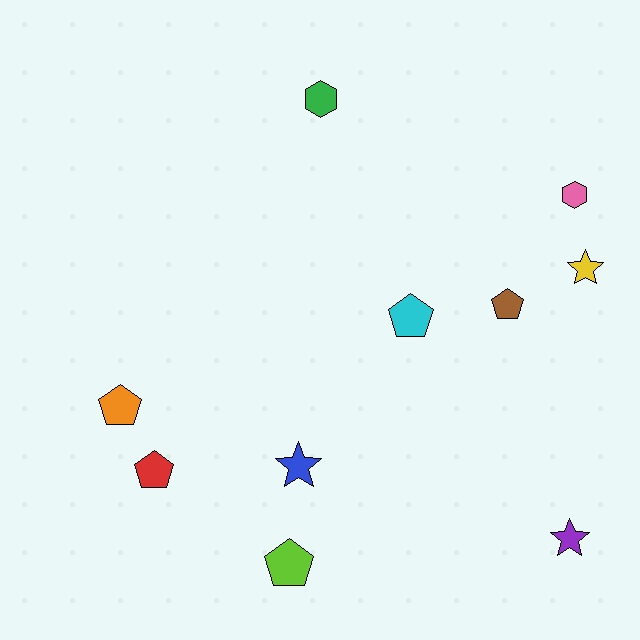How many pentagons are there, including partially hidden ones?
There are 5 pentagons.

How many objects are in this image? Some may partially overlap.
There are 10 objects.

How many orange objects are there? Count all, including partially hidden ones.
There is 1 orange object.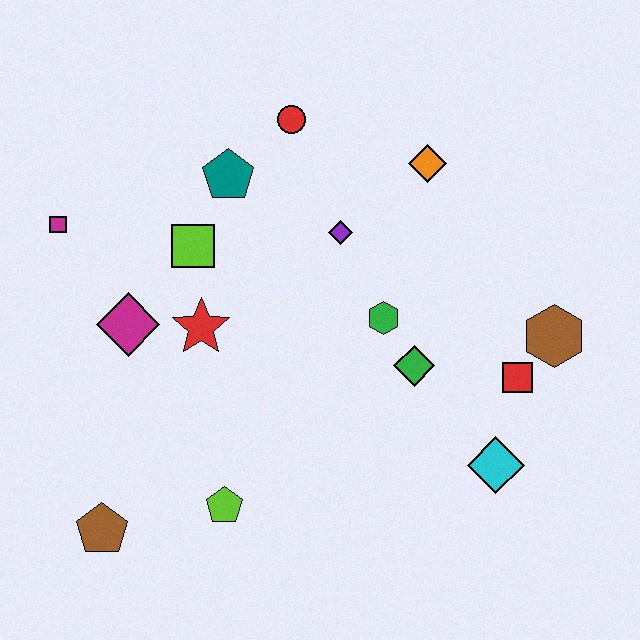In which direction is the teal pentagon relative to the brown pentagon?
The teal pentagon is above the brown pentagon.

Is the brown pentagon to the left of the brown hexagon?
Yes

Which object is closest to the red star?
The magenta diamond is closest to the red star.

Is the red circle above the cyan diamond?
Yes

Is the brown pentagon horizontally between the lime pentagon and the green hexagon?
No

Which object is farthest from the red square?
The magenta square is farthest from the red square.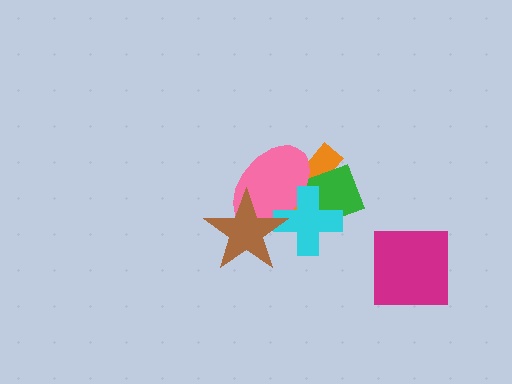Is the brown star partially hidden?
No, no other shape covers it.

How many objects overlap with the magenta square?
0 objects overlap with the magenta square.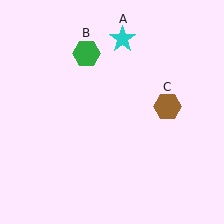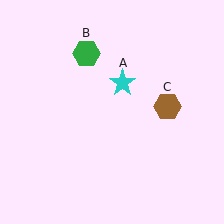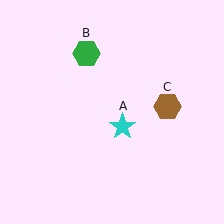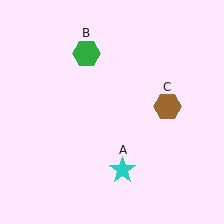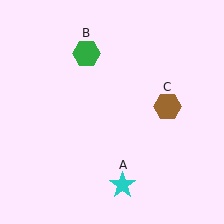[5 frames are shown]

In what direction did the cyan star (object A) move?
The cyan star (object A) moved down.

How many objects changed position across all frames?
1 object changed position: cyan star (object A).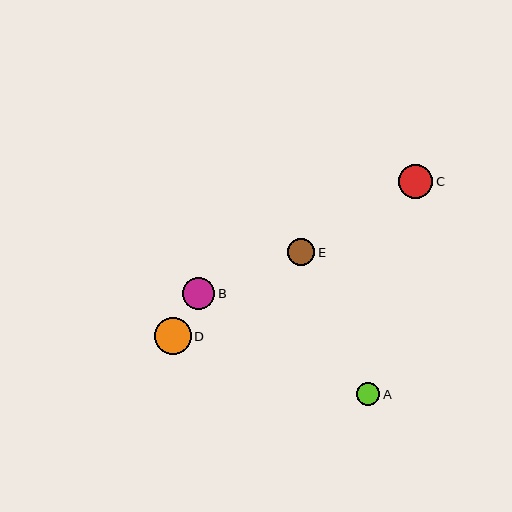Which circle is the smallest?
Circle A is the smallest with a size of approximately 24 pixels.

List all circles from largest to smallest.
From largest to smallest: D, C, B, E, A.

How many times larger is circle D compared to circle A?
Circle D is approximately 1.6 times the size of circle A.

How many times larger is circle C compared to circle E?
Circle C is approximately 1.3 times the size of circle E.